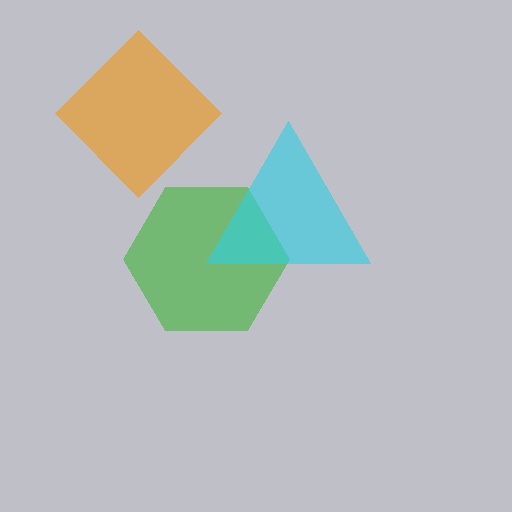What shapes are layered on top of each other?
The layered shapes are: an orange diamond, a green hexagon, a cyan triangle.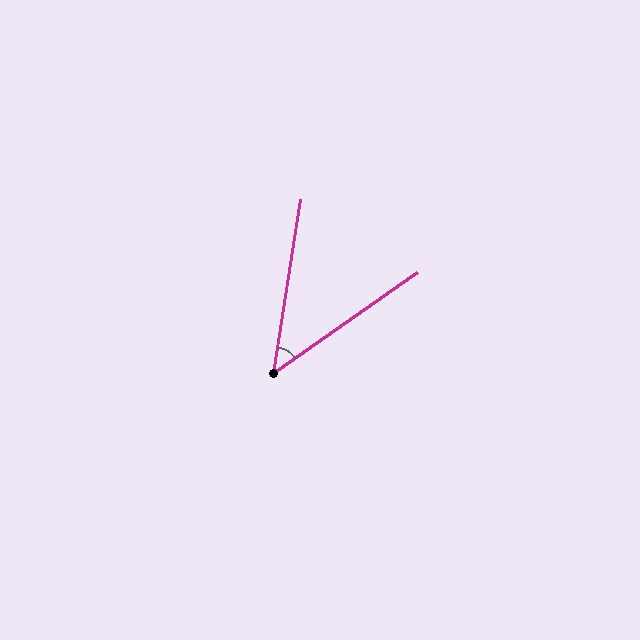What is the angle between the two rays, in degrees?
Approximately 46 degrees.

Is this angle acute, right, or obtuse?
It is acute.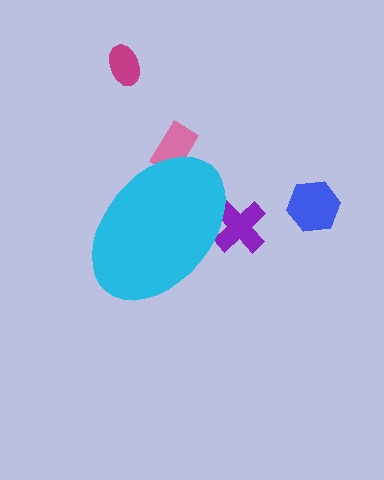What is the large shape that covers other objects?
A cyan ellipse.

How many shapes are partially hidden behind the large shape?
2 shapes are partially hidden.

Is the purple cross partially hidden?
Yes, the purple cross is partially hidden behind the cyan ellipse.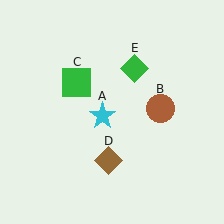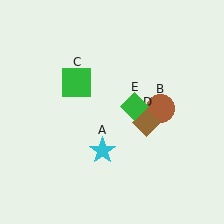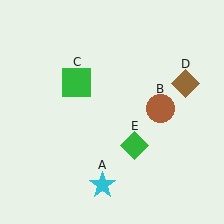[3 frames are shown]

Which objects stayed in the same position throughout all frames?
Brown circle (object B) and green square (object C) remained stationary.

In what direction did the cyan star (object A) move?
The cyan star (object A) moved down.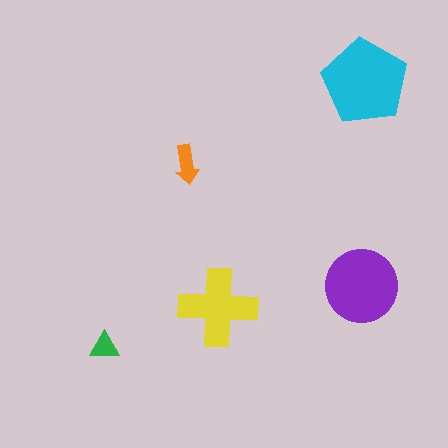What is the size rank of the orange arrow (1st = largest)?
4th.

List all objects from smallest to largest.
The green triangle, the orange arrow, the yellow cross, the purple circle, the cyan pentagon.